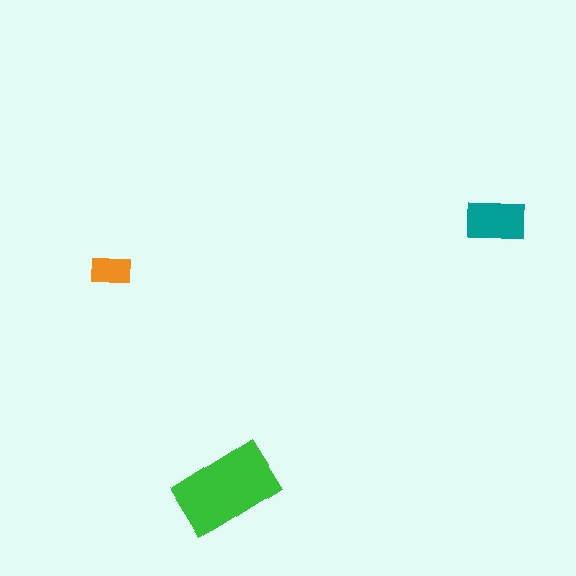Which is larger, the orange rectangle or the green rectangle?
The green one.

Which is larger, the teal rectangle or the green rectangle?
The green one.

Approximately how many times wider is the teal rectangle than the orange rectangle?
About 1.5 times wider.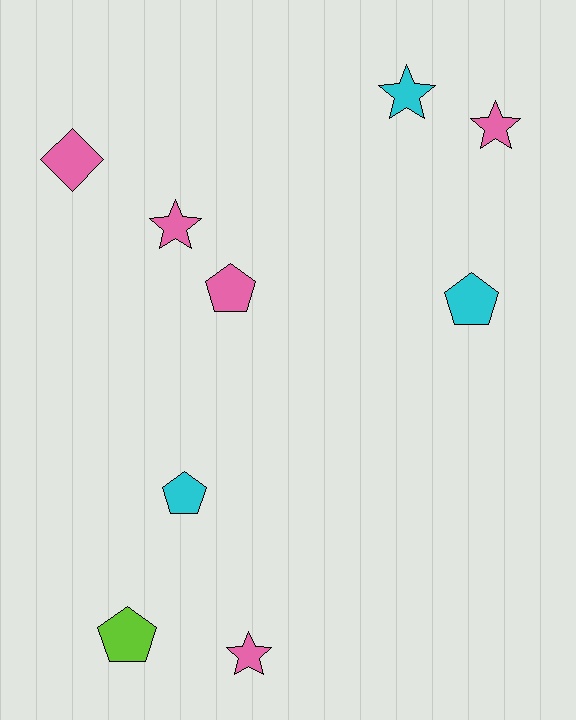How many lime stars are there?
There are no lime stars.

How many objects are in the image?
There are 9 objects.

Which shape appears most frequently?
Star, with 4 objects.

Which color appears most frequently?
Pink, with 5 objects.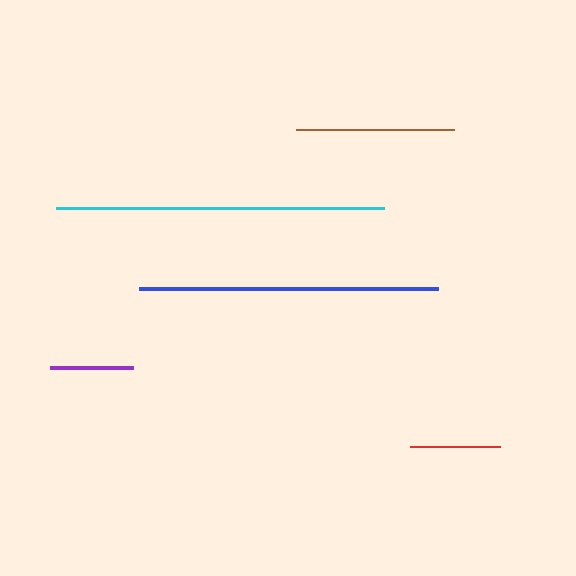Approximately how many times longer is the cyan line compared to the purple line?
The cyan line is approximately 3.9 times the length of the purple line.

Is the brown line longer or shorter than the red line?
The brown line is longer than the red line.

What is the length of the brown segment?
The brown segment is approximately 158 pixels long.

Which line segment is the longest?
The cyan line is the longest at approximately 328 pixels.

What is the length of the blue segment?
The blue segment is approximately 299 pixels long.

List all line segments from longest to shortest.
From longest to shortest: cyan, blue, brown, red, purple.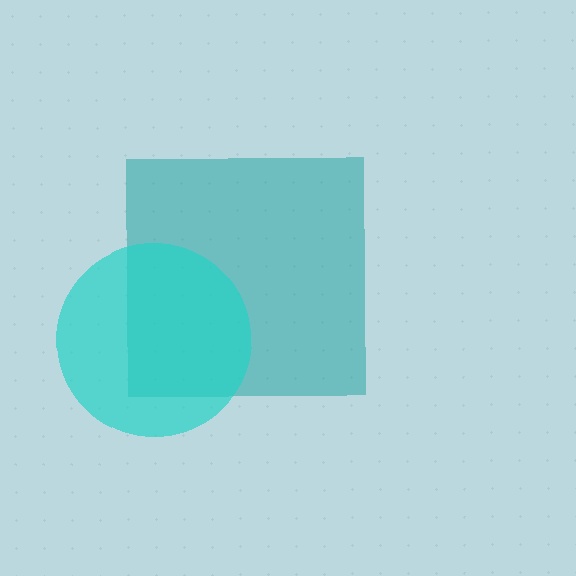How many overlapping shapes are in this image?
There are 2 overlapping shapes in the image.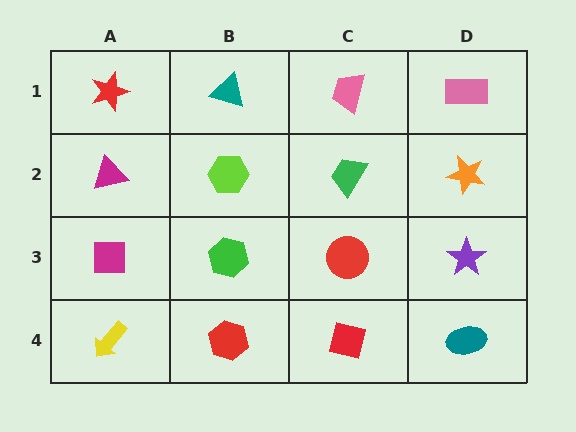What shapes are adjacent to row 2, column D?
A pink rectangle (row 1, column D), a purple star (row 3, column D), a green trapezoid (row 2, column C).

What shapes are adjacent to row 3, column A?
A magenta triangle (row 2, column A), a yellow arrow (row 4, column A), a green hexagon (row 3, column B).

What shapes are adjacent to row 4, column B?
A green hexagon (row 3, column B), a yellow arrow (row 4, column A), a red square (row 4, column C).